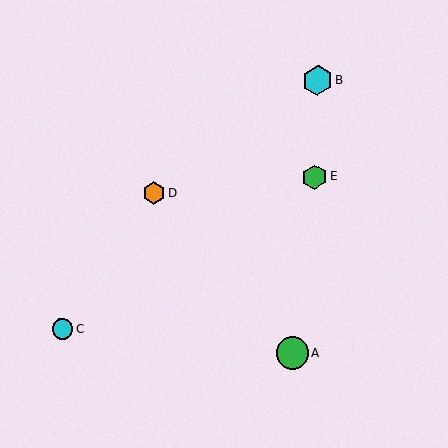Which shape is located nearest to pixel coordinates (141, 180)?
The orange hexagon (labeled D) at (154, 193) is nearest to that location.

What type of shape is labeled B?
Shape B is a cyan hexagon.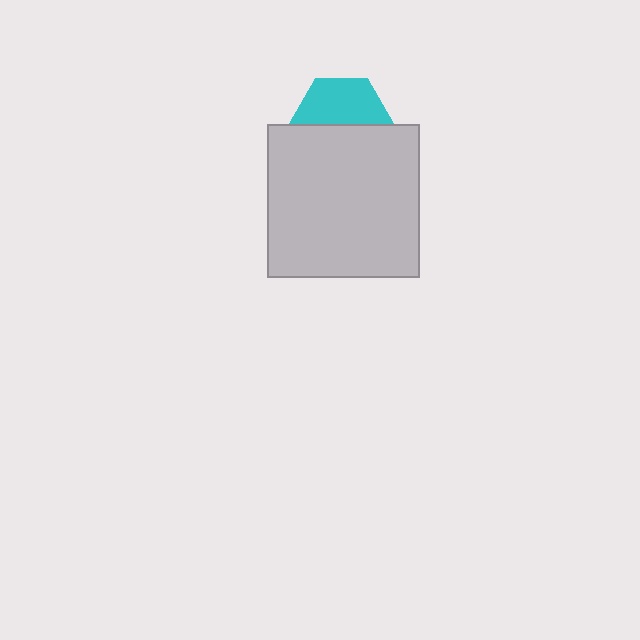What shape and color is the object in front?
The object in front is a light gray square.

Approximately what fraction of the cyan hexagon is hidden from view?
Roughly 50% of the cyan hexagon is hidden behind the light gray square.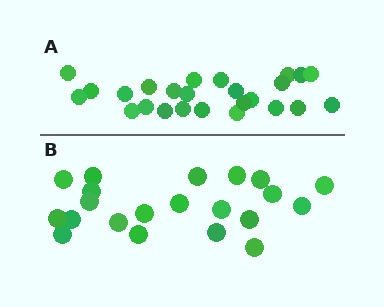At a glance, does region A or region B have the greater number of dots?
Region A (the top region) has more dots.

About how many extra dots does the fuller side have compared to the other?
Region A has about 4 more dots than region B.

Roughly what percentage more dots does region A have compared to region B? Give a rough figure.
About 20% more.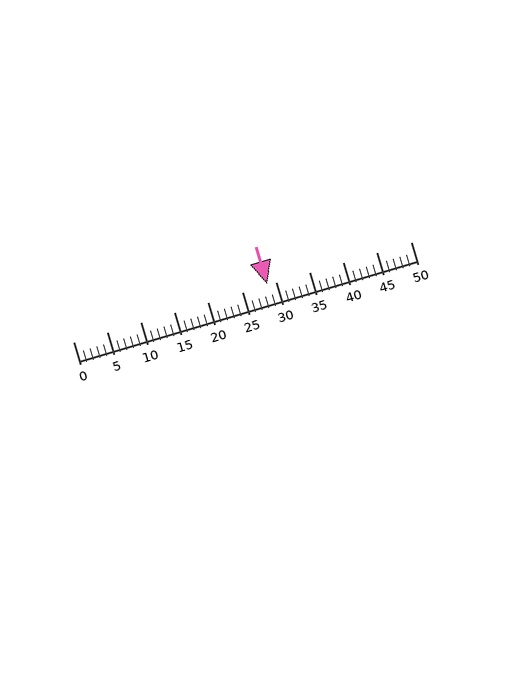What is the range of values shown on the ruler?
The ruler shows values from 0 to 50.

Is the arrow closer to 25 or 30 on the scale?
The arrow is closer to 30.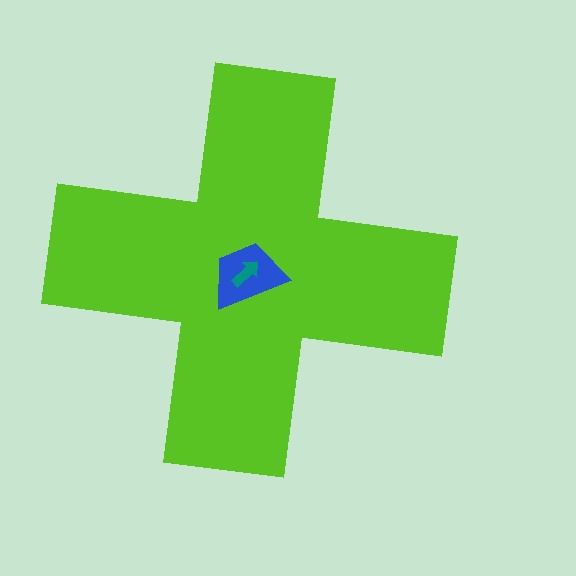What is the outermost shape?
The lime cross.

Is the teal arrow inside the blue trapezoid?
Yes.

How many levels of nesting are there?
3.